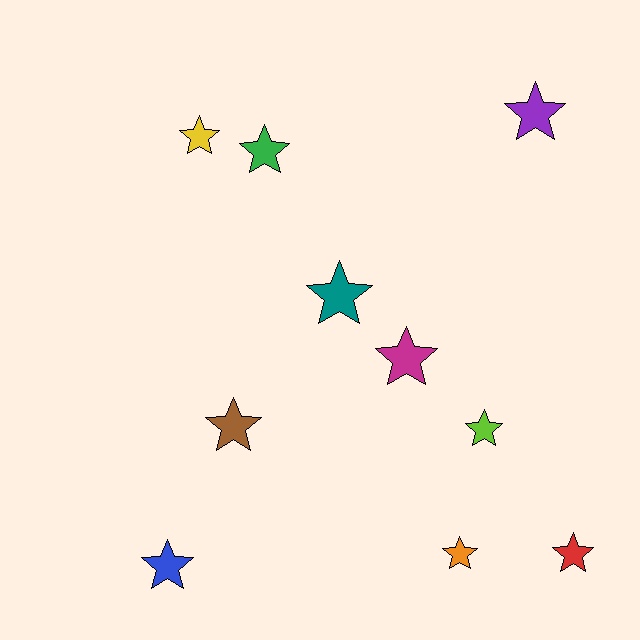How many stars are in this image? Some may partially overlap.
There are 10 stars.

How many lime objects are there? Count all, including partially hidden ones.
There is 1 lime object.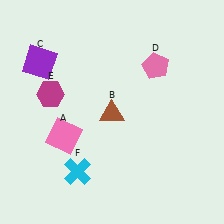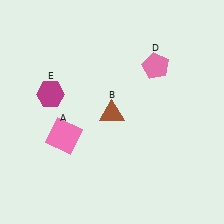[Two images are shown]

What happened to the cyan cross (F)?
The cyan cross (F) was removed in Image 2. It was in the bottom-left area of Image 1.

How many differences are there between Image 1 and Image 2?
There are 2 differences between the two images.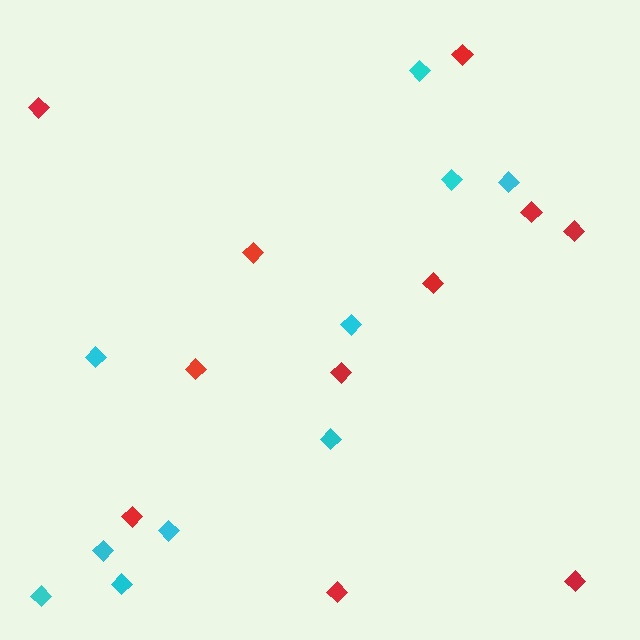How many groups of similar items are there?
There are 2 groups: one group of red diamonds (11) and one group of cyan diamonds (10).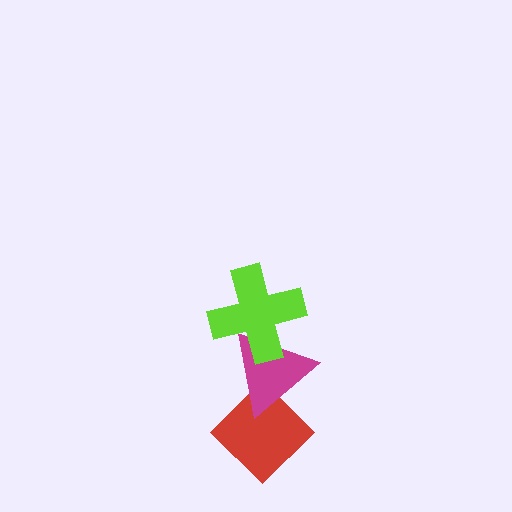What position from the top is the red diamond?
The red diamond is 3rd from the top.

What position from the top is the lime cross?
The lime cross is 1st from the top.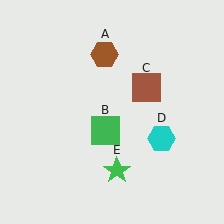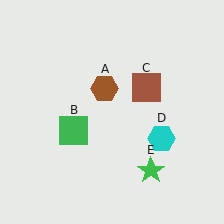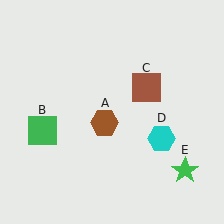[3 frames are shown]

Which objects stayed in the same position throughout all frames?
Brown square (object C) and cyan hexagon (object D) remained stationary.